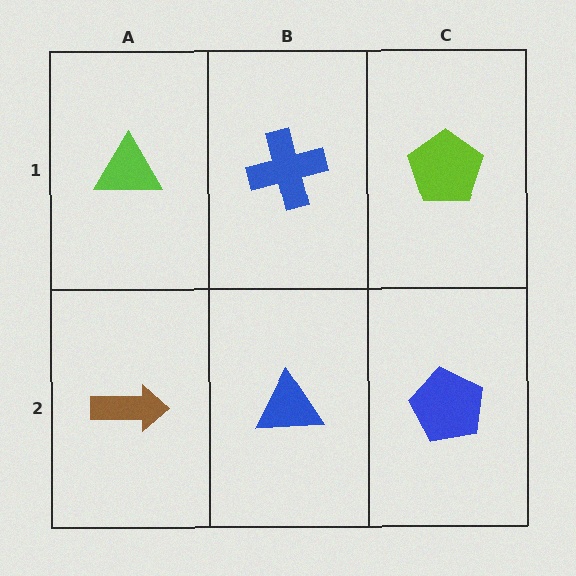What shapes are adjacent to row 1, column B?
A blue triangle (row 2, column B), a lime triangle (row 1, column A), a lime pentagon (row 1, column C).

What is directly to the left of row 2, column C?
A blue triangle.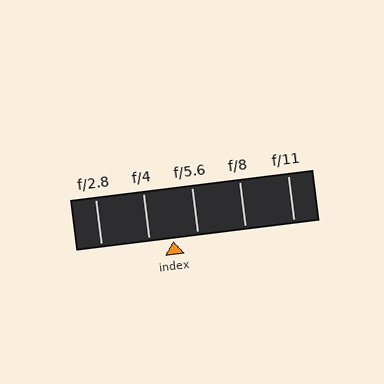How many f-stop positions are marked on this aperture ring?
There are 5 f-stop positions marked.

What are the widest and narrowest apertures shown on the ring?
The widest aperture shown is f/2.8 and the narrowest is f/11.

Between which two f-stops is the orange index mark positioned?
The index mark is between f/4 and f/5.6.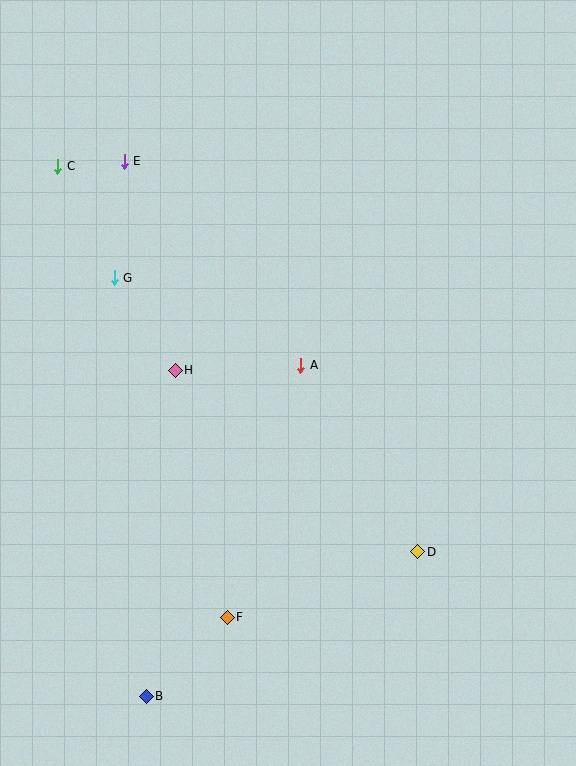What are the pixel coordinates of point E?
Point E is at (124, 161).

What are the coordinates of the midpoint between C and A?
The midpoint between C and A is at (179, 266).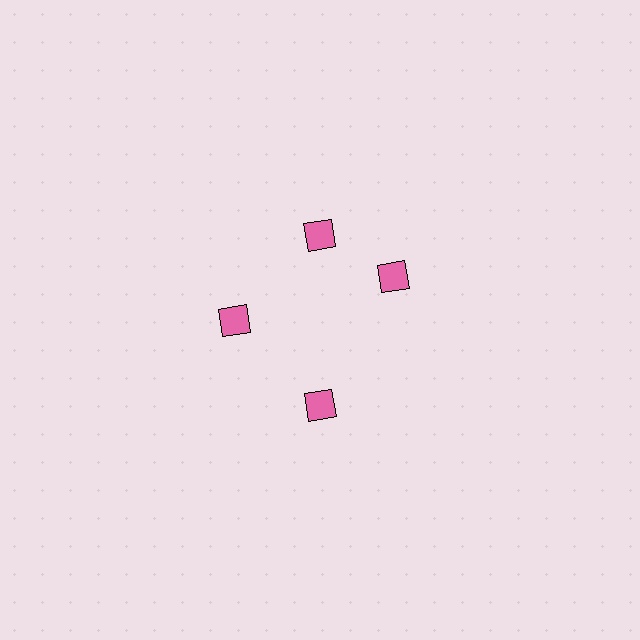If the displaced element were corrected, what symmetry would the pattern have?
It would have 4-fold rotational symmetry — the pattern would map onto itself every 90 degrees.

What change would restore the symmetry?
The symmetry would be restored by rotating it back into even spacing with its neighbors so that all 4 diamonds sit at equal angles and equal distance from the center.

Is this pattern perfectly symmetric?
No. The 4 pink diamonds are arranged in a ring, but one element near the 3 o'clock position is rotated out of alignment along the ring, breaking the 4-fold rotational symmetry.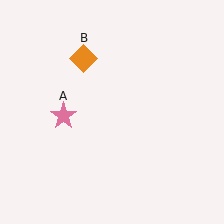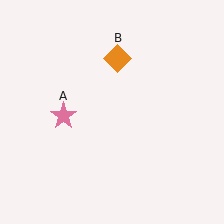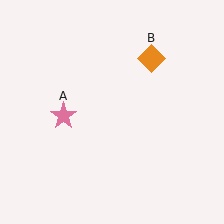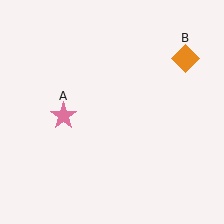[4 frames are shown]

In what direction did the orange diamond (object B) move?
The orange diamond (object B) moved right.